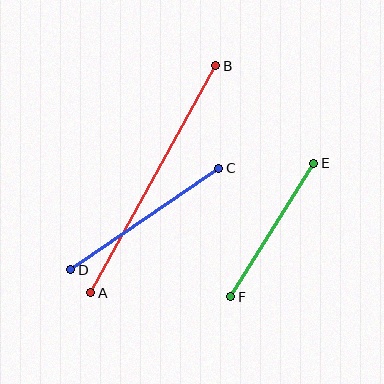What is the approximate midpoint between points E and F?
The midpoint is at approximately (272, 230) pixels.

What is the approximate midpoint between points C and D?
The midpoint is at approximately (145, 219) pixels.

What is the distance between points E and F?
The distance is approximately 157 pixels.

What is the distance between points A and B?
The distance is approximately 259 pixels.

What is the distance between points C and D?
The distance is approximately 179 pixels.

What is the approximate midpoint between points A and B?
The midpoint is at approximately (153, 179) pixels.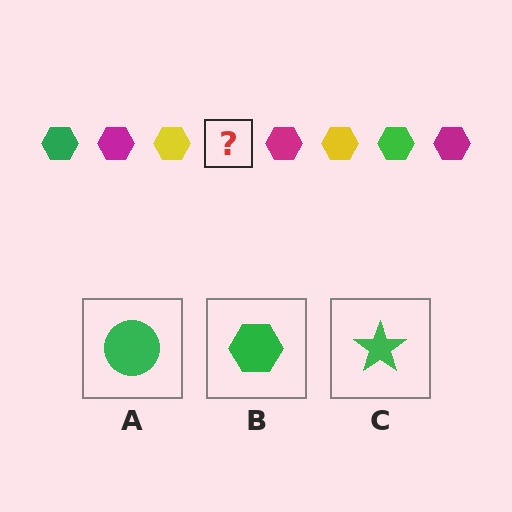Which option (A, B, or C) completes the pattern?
B.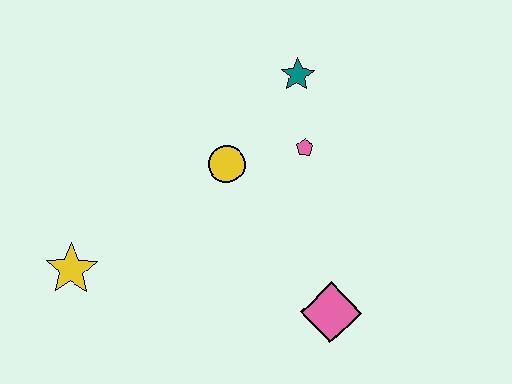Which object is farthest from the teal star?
The yellow star is farthest from the teal star.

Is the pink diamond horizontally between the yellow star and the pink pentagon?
No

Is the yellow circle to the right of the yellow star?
Yes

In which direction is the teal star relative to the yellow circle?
The teal star is above the yellow circle.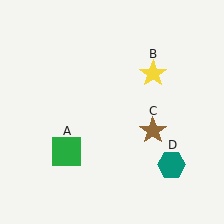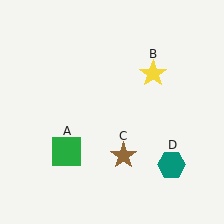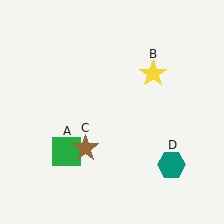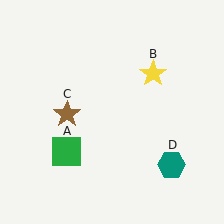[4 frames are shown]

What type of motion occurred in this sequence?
The brown star (object C) rotated clockwise around the center of the scene.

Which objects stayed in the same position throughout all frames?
Green square (object A) and yellow star (object B) and teal hexagon (object D) remained stationary.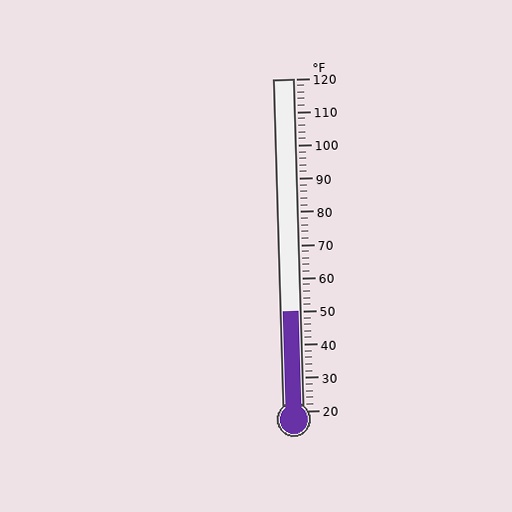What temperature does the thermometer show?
The thermometer shows approximately 50°F.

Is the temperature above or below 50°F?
The temperature is at 50°F.